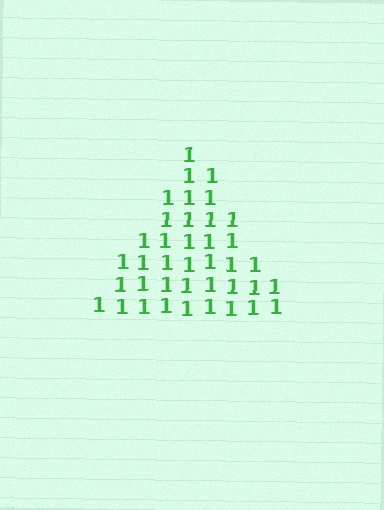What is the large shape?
The large shape is a triangle.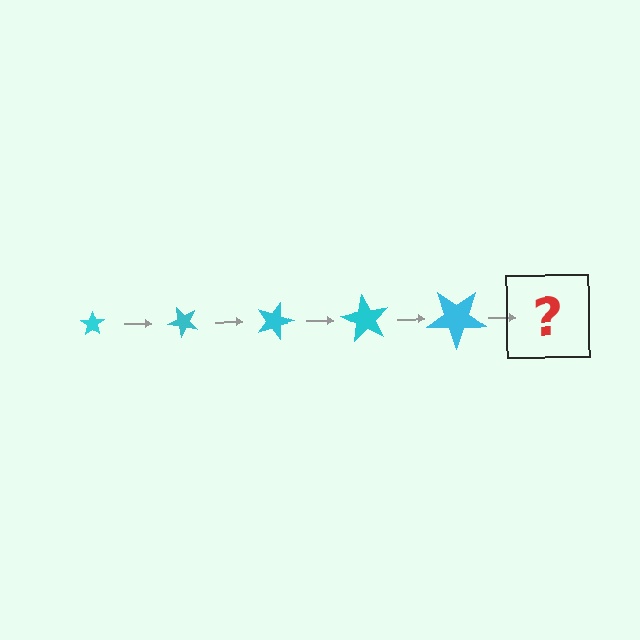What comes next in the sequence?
The next element should be a star, larger than the previous one and rotated 225 degrees from the start.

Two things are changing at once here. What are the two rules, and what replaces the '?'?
The two rules are that the star grows larger each step and it rotates 45 degrees each step. The '?' should be a star, larger than the previous one and rotated 225 degrees from the start.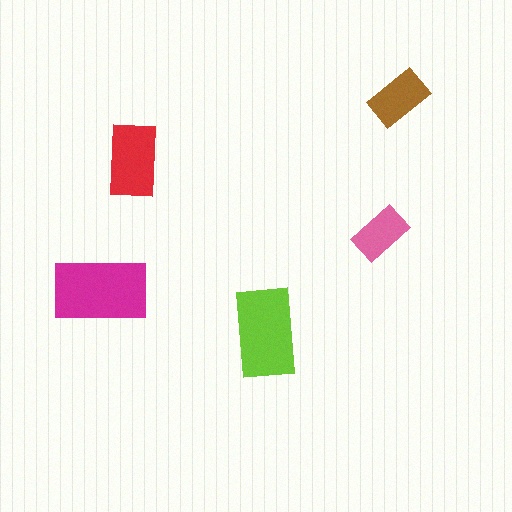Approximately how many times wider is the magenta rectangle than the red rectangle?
About 1.5 times wider.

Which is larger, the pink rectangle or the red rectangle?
The red one.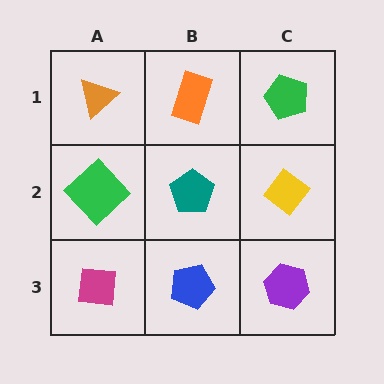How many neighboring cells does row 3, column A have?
2.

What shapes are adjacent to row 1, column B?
A teal pentagon (row 2, column B), an orange triangle (row 1, column A), a green pentagon (row 1, column C).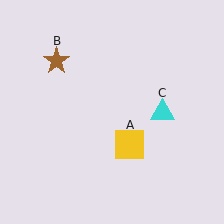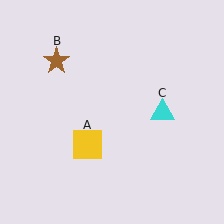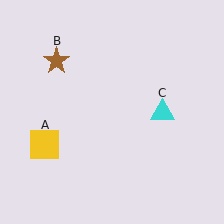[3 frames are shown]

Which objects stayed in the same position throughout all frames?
Brown star (object B) and cyan triangle (object C) remained stationary.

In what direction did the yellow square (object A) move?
The yellow square (object A) moved left.